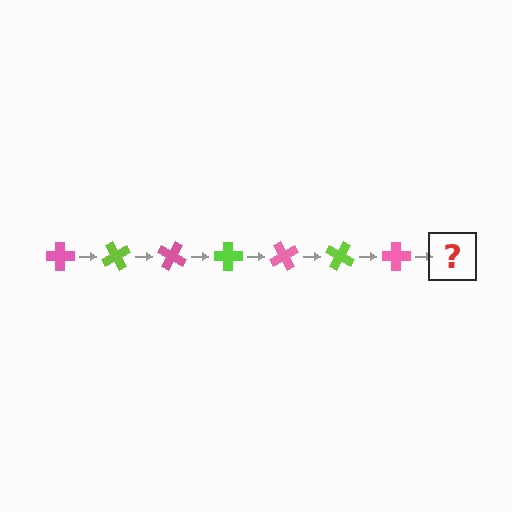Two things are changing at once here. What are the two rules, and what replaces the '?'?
The two rules are that it rotates 60 degrees each step and the color cycles through pink and lime. The '?' should be a lime cross, rotated 420 degrees from the start.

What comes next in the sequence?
The next element should be a lime cross, rotated 420 degrees from the start.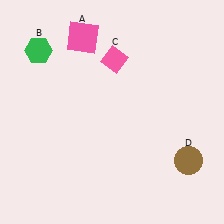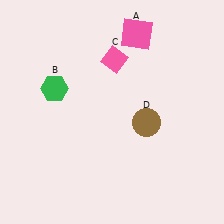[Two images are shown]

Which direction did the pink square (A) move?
The pink square (A) moved right.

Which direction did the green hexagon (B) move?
The green hexagon (B) moved down.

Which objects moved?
The objects that moved are: the pink square (A), the green hexagon (B), the brown circle (D).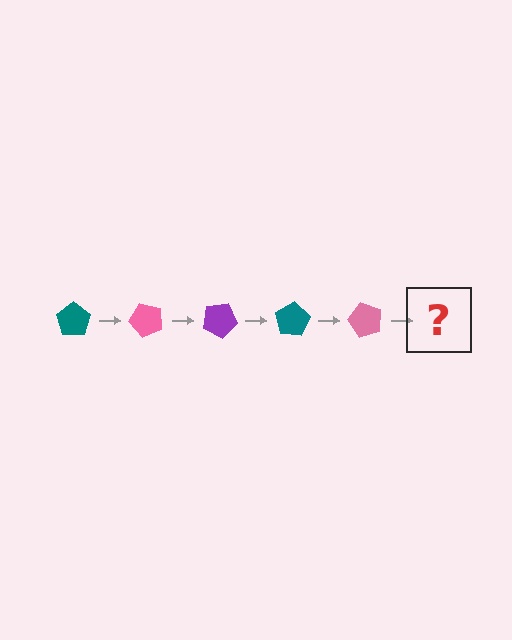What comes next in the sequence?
The next element should be a purple pentagon, rotated 250 degrees from the start.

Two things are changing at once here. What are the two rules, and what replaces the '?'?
The two rules are that it rotates 50 degrees each step and the color cycles through teal, pink, and purple. The '?' should be a purple pentagon, rotated 250 degrees from the start.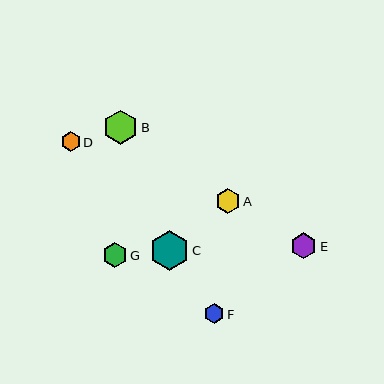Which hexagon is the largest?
Hexagon C is the largest with a size of approximately 40 pixels.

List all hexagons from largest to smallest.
From largest to smallest: C, B, E, A, G, F, D.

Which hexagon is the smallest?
Hexagon D is the smallest with a size of approximately 19 pixels.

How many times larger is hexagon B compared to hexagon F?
Hexagon B is approximately 1.7 times the size of hexagon F.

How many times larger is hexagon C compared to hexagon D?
Hexagon C is approximately 2.1 times the size of hexagon D.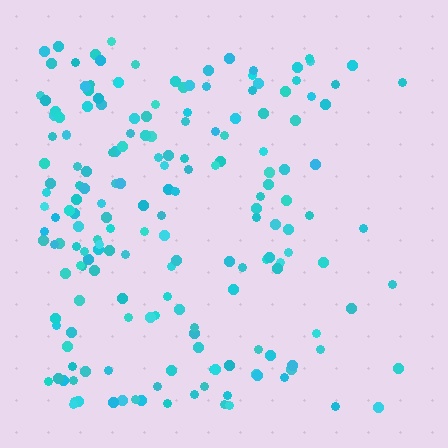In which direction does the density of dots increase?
From right to left, with the left side densest.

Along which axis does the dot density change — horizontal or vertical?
Horizontal.